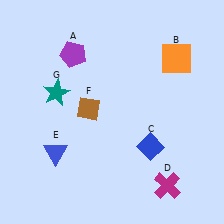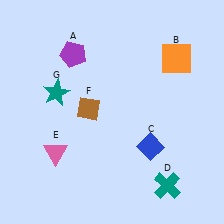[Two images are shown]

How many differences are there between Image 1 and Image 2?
There are 2 differences between the two images.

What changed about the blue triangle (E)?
In Image 1, E is blue. In Image 2, it changed to pink.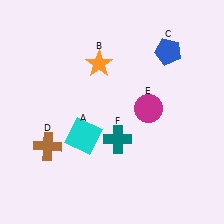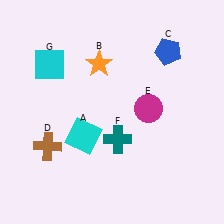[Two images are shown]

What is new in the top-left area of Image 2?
A cyan square (G) was added in the top-left area of Image 2.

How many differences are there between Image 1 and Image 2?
There is 1 difference between the two images.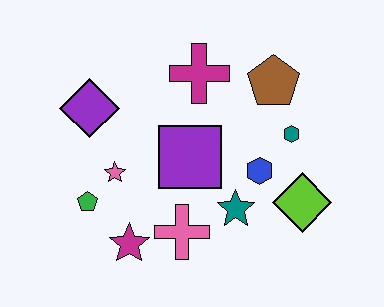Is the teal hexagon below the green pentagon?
No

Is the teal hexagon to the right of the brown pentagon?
Yes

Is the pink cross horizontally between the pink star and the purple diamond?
No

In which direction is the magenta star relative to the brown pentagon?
The magenta star is below the brown pentagon.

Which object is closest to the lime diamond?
The blue hexagon is closest to the lime diamond.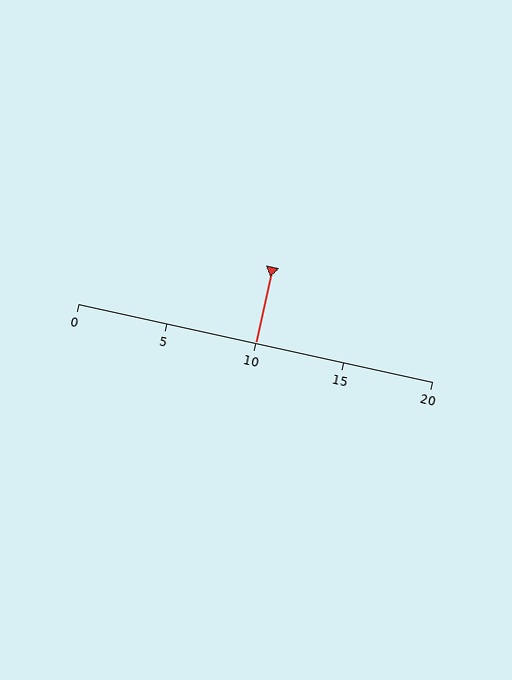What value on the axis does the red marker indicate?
The marker indicates approximately 10.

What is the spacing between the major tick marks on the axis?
The major ticks are spaced 5 apart.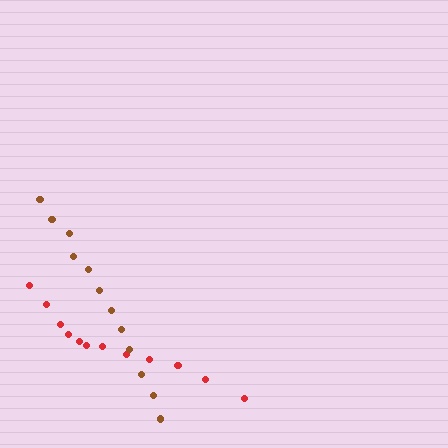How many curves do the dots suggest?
There are 2 distinct paths.